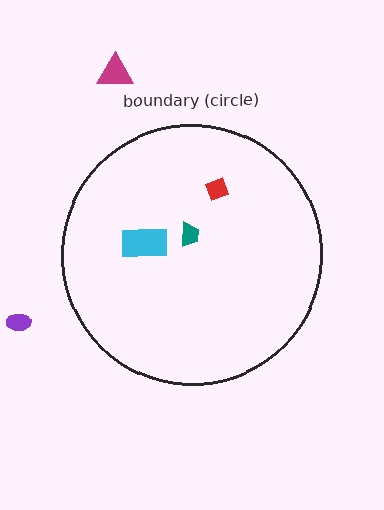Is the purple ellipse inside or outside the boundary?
Outside.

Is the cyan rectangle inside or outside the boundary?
Inside.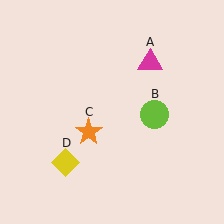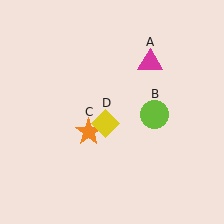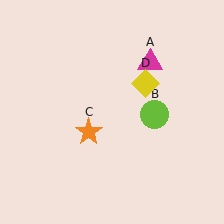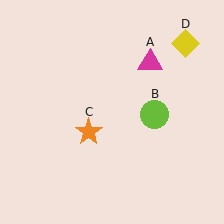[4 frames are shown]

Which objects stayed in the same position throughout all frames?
Magenta triangle (object A) and lime circle (object B) and orange star (object C) remained stationary.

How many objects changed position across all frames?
1 object changed position: yellow diamond (object D).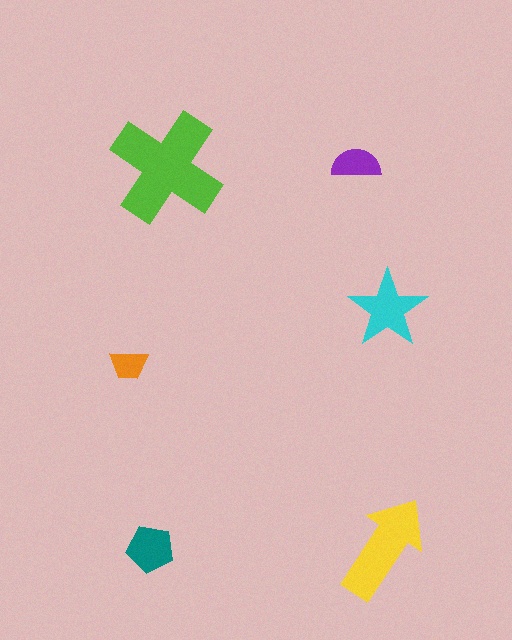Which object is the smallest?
The orange trapezoid.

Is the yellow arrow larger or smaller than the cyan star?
Larger.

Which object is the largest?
The lime cross.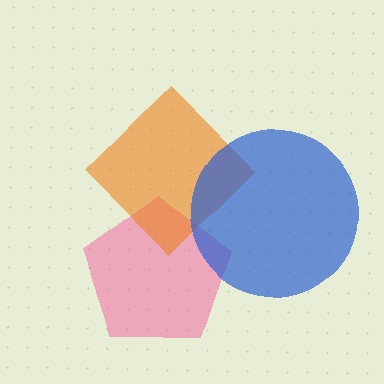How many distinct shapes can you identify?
There are 3 distinct shapes: a pink pentagon, an orange diamond, a blue circle.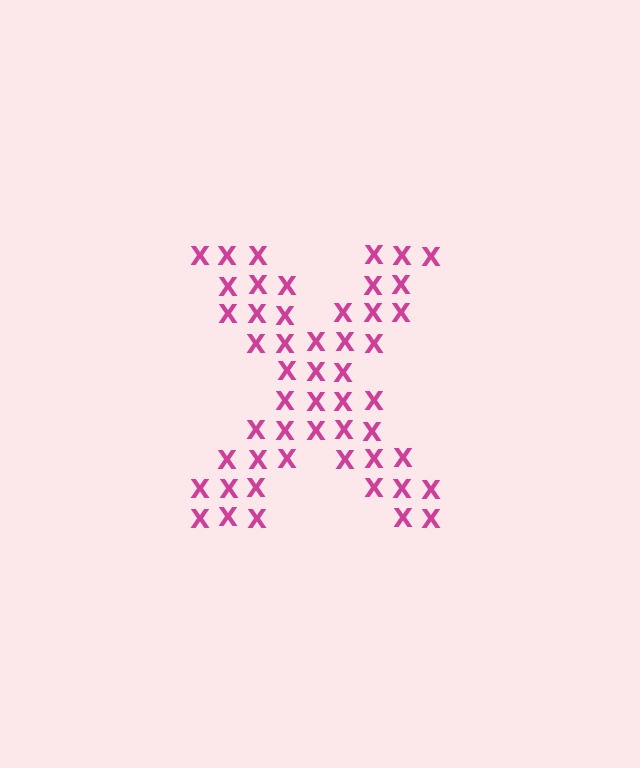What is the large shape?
The large shape is the letter X.